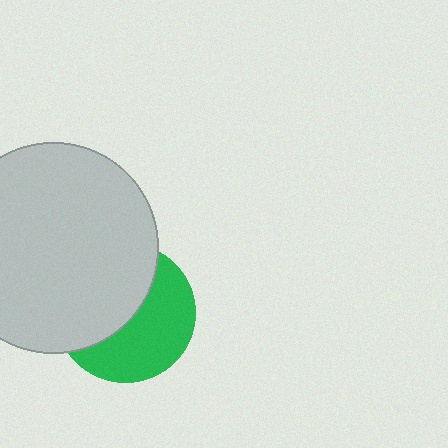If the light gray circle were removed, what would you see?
You would see the complete green circle.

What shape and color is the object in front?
The object in front is a light gray circle.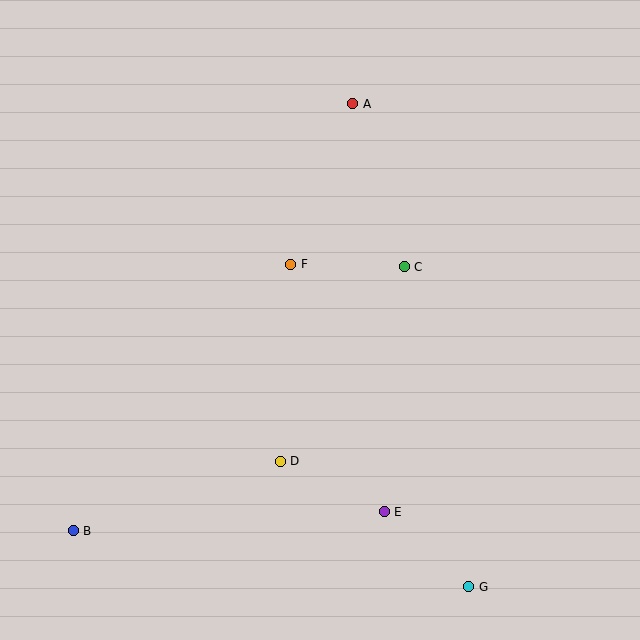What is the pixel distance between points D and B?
The distance between D and B is 218 pixels.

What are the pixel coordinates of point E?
Point E is at (384, 512).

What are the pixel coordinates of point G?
Point G is at (469, 587).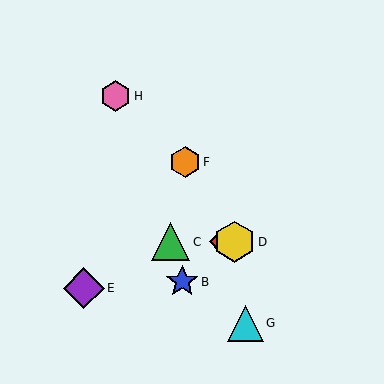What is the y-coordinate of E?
Object E is at y≈288.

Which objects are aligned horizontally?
Objects A, C, D are aligned horizontally.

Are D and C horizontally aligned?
Yes, both are at y≈242.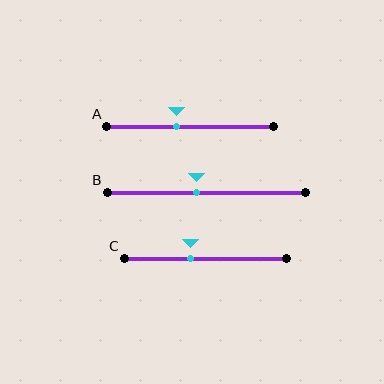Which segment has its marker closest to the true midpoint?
Segment B has its marker closest to the true midpoint.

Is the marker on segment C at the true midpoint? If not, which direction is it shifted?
No, the marker on segment C is shifted to the left by about 9% of the segment length.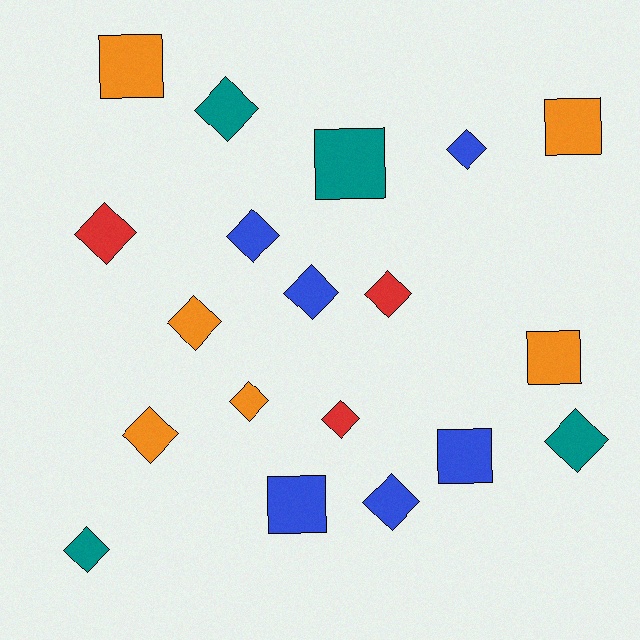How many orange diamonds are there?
There are 3 orange diamonds.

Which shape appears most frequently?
Diamond, with 13 objects.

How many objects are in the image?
There are 19 objects.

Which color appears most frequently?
Orange, with 6 objects.